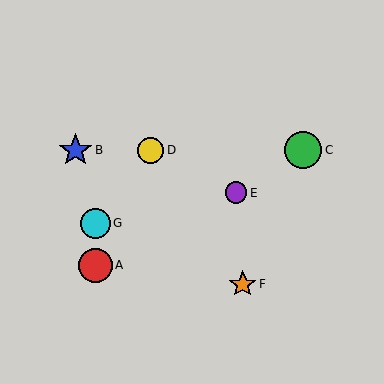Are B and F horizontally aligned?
No, B is at y≈150 and F is at y≈284.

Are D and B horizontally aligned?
Yes, both are at y≈150.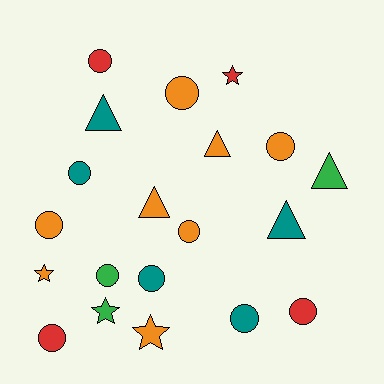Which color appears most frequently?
Orange, with 8 objects.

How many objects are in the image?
There are 20 objects.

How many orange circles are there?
There are 4 orange circles.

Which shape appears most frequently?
Circle, with 11 objects.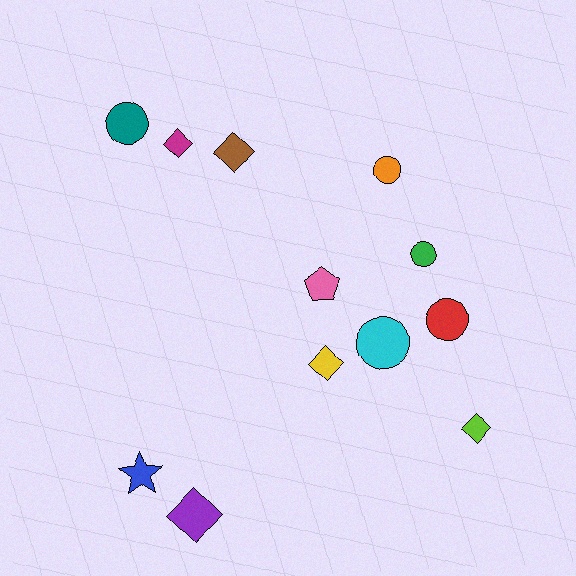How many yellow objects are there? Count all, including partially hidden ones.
There is 1 yellow object.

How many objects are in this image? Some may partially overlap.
There are 12 objects.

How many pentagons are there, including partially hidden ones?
There is 1 pentagon.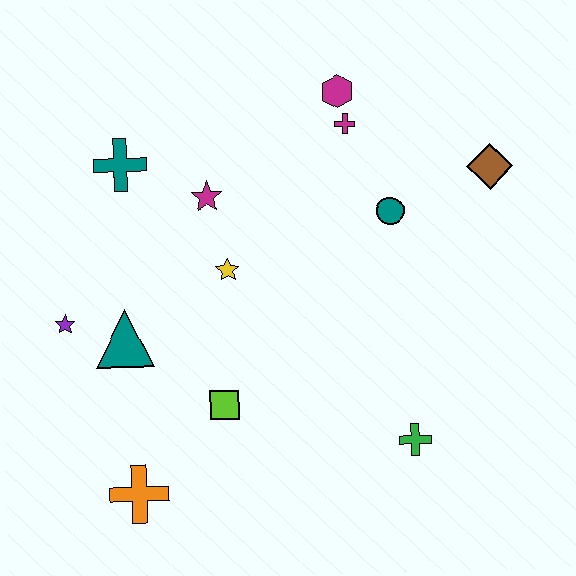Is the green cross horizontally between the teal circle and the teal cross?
No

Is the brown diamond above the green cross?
Yes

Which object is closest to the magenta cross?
The magenta hexagon is closest to the magenta cross.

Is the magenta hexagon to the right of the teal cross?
Yes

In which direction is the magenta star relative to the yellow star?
The magenta star is above the yellow star.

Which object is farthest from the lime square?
The brown diamond is farthest from the lime square.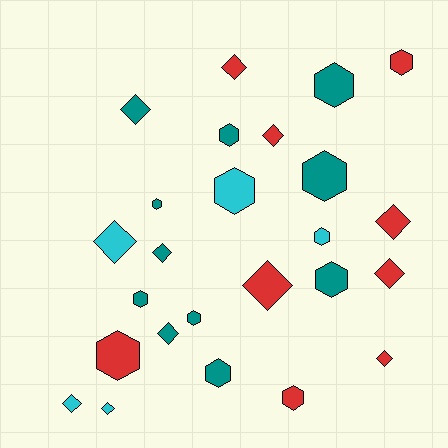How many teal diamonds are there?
There are 3 teal diamonds.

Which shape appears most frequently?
Hexagon, with 13 objects.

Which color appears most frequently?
Teal, with 11 objects.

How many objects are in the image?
There are 25 objects.